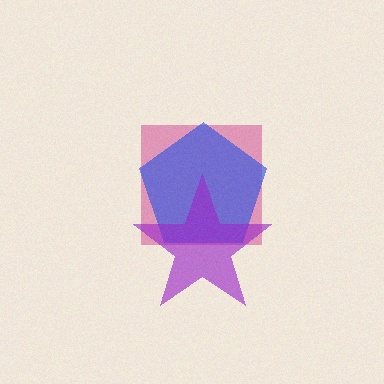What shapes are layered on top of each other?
The layered shapes are: a pink square, a blue pentagon, a purple star.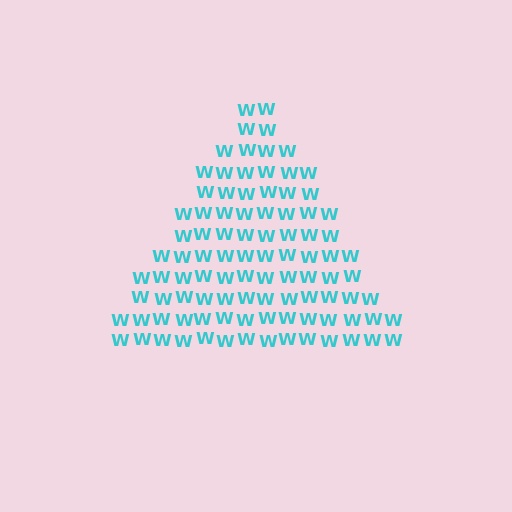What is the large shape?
The large shape is a triangle.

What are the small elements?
The small elements are letter W's.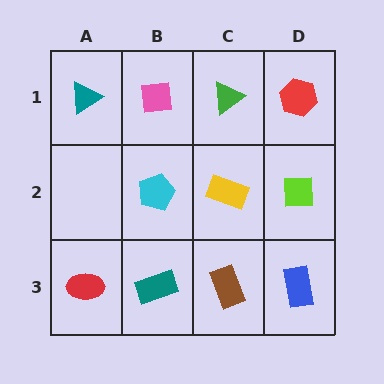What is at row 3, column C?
A brown rectangle.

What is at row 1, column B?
A pink square.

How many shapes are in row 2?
3 shapes.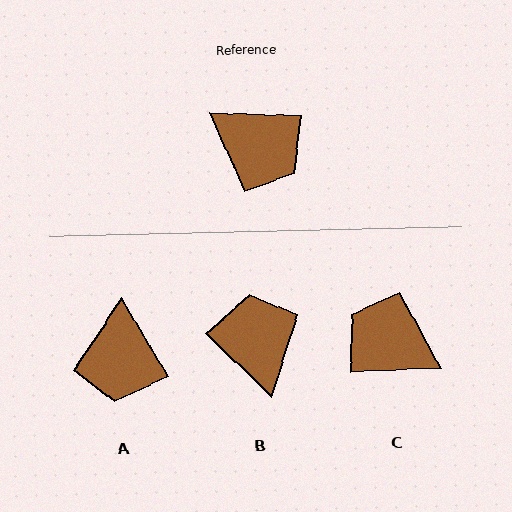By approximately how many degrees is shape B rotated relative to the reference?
Approximately 138 degrees counter-clockwise.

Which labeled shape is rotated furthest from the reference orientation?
C, about 176 degrees away.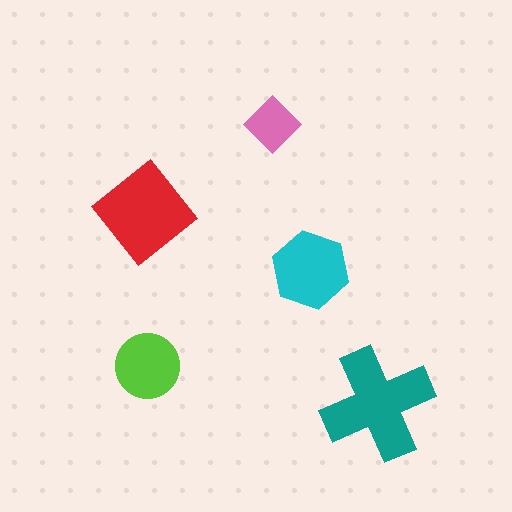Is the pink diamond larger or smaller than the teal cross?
Smaller.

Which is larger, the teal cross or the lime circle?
The teal cross.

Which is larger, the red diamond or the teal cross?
The teal cross.